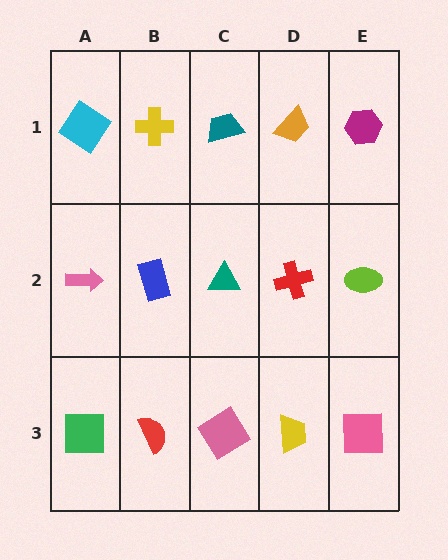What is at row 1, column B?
A yellow cross.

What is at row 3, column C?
A pink diamond.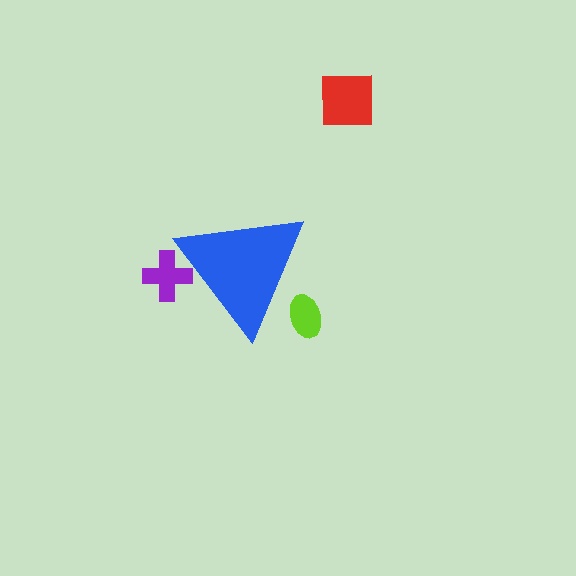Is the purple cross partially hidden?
Yes, the purple cross is partially hidden behind the blue triangle.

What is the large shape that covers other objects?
A blue triangle.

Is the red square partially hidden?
No, the red square is fully visible.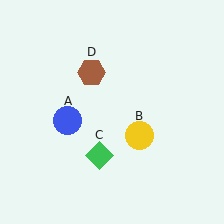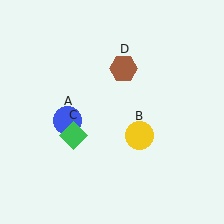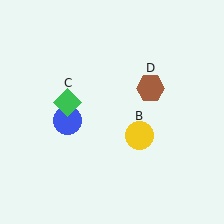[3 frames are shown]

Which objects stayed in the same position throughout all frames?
Blue circle (object A) and yellow circle (object B) remained stationary.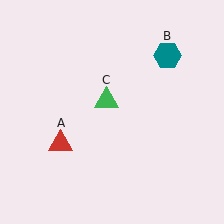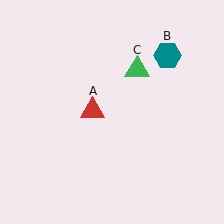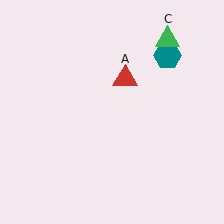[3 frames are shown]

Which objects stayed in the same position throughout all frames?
Teal hexagon (object B) remained stationary.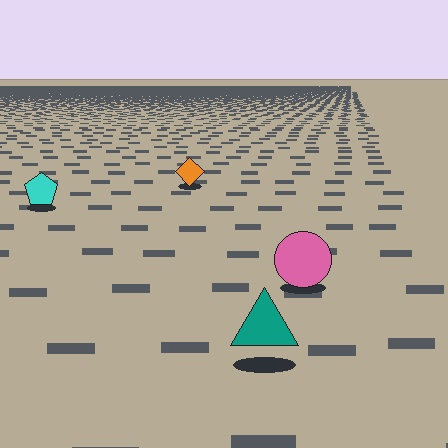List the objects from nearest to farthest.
From nearest to farthest: the teal triangle, the pink circle, the cyan pentagon, the orange diamond.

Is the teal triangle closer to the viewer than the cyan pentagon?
Yes. The teal triangle is closer — you can tell from the texture gradient: the ground texture is coarser near it.